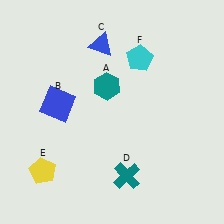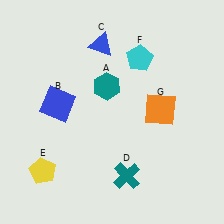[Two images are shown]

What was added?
An orange square (G) was added in Image 2.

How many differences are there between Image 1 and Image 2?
There is 1 difference between the two images.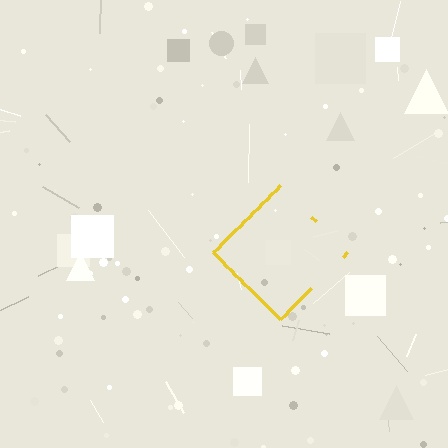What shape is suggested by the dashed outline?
The dashed outline suggests a diamond.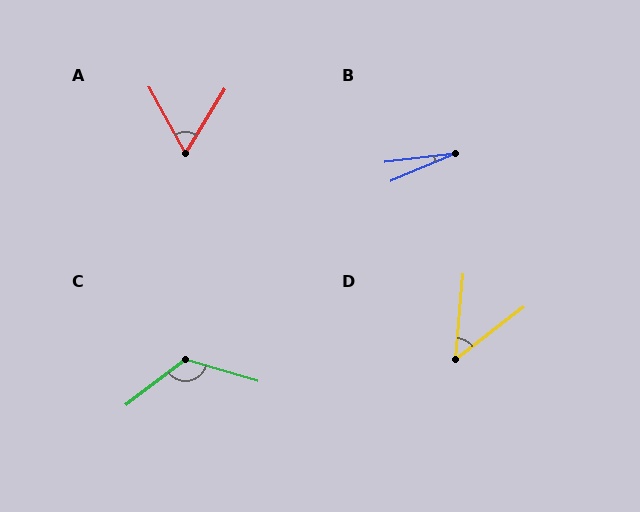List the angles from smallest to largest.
B (16°), D (47°), A (60°), C (127°).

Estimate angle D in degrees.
Approximately 47 degrees.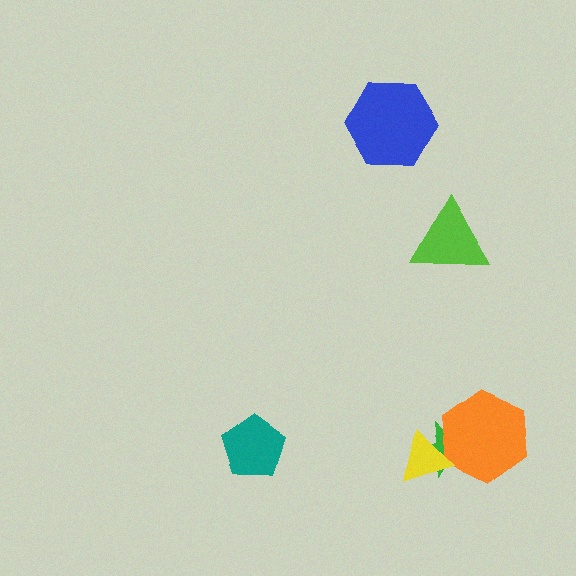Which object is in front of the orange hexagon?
The yellow triangle is in front of the orange hexagon.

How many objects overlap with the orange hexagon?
2 objects overlap with the orange hexagon.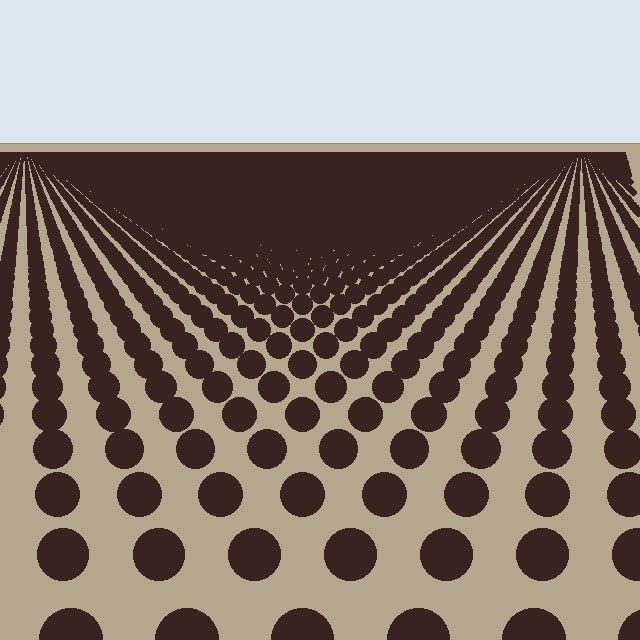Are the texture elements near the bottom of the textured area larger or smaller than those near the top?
Larger. Near the bottom, elements are closer to the viewer and appear at a bigger on-screen size.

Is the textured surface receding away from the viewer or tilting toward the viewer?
The surface is receding away from the viewer. Texture elements get smaller and denser toward the top.